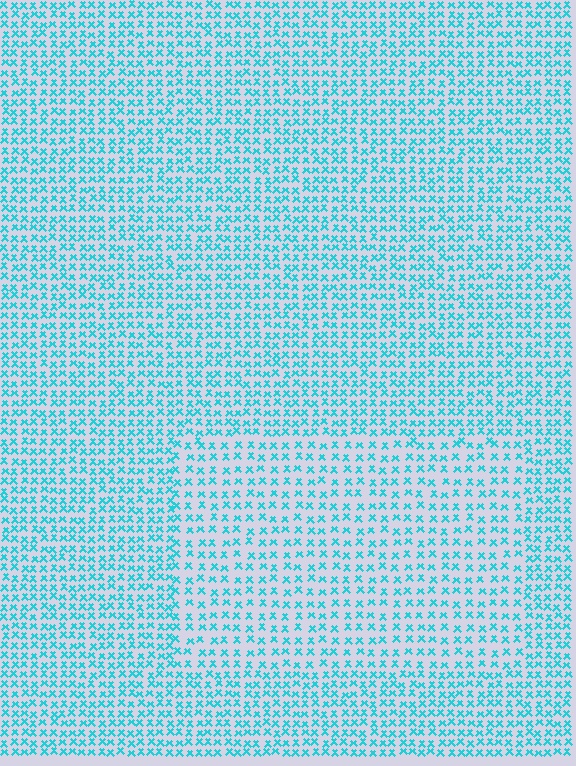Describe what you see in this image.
The image contains small cyan elements arranged at two different densities. A rectangle-shaped region is visible where the elements are less densely packed than the surrounding area.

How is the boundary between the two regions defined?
The boundary is defined by a change in element density (approximately 1.6x ratio). All elements are the same color, size, and shape.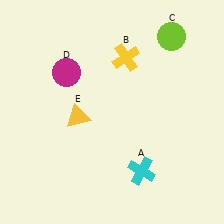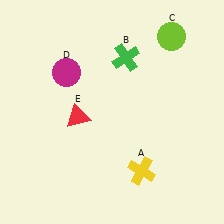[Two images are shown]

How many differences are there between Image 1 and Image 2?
There are 3 differences between the two images.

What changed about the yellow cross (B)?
In Image 1, B is yellow. In Image 2, it changed to green.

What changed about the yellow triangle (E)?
In Image 1, E is yellow. In Image 2, it changed to red.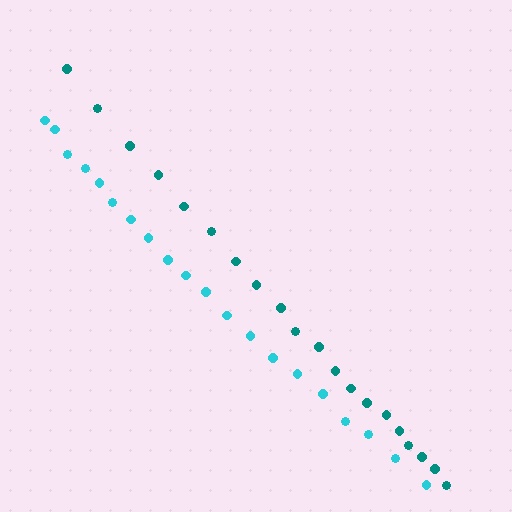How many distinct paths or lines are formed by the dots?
There are 2 distinct paths.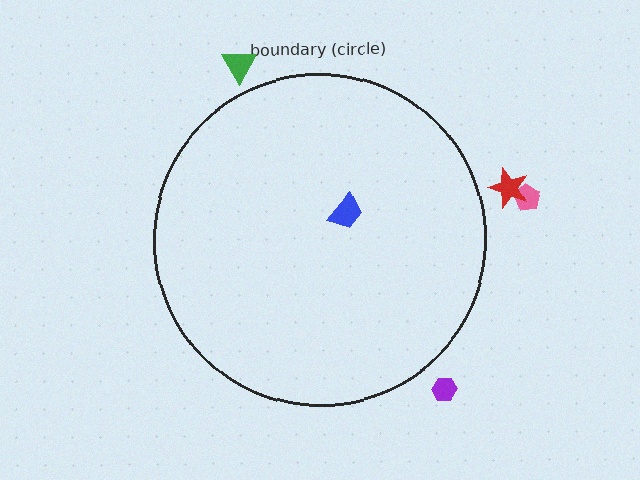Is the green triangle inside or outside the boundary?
Outside.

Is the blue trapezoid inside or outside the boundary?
Inside.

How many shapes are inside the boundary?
1 inside, 4 outside.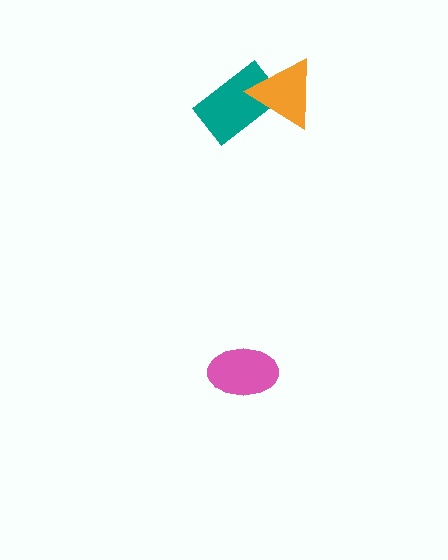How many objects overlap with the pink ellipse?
0 objects overlap with the pink ellipse.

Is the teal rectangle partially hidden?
Yes, it is partially covered by another shape.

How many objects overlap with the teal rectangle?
1 object overlaps with the teal rectangle.